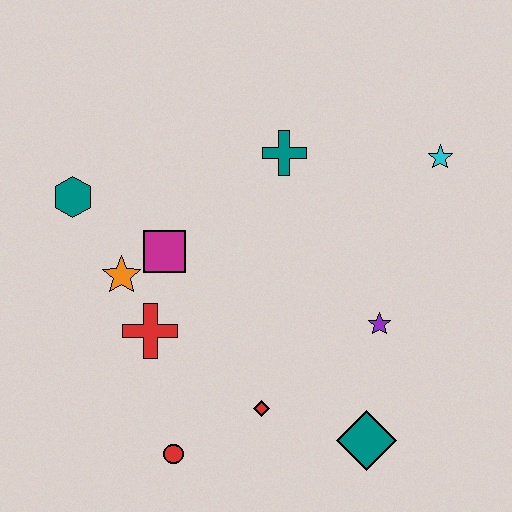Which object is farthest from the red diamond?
The cyan star is farthest from the red diamond.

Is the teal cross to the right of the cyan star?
No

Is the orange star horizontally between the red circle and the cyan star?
No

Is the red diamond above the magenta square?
No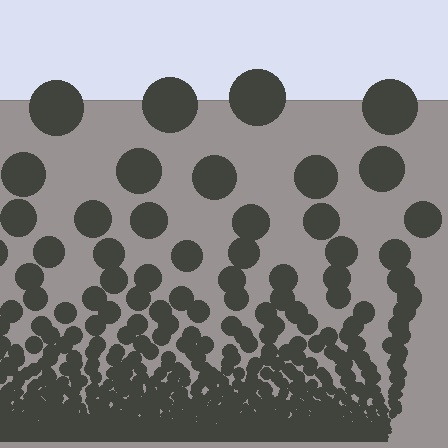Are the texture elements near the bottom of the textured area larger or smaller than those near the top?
Smaller. The gradient is inverted — elements near the bottom are smaller and denser.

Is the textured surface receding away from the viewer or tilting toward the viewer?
The surface appears to tilt toward the viewer. Texture elements get larger and sparser toward the top.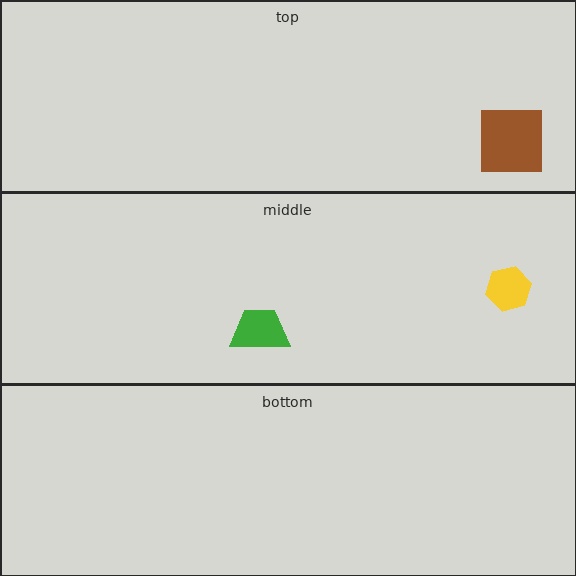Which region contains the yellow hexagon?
The middle region.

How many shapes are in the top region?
1.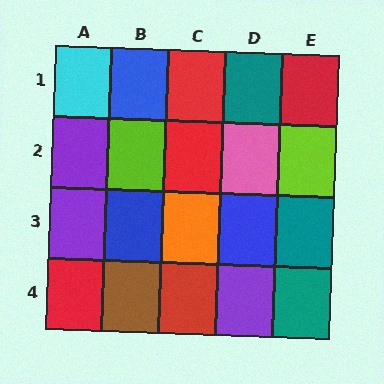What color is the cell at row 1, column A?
Cyan.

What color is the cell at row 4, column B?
Brown.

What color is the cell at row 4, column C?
Red.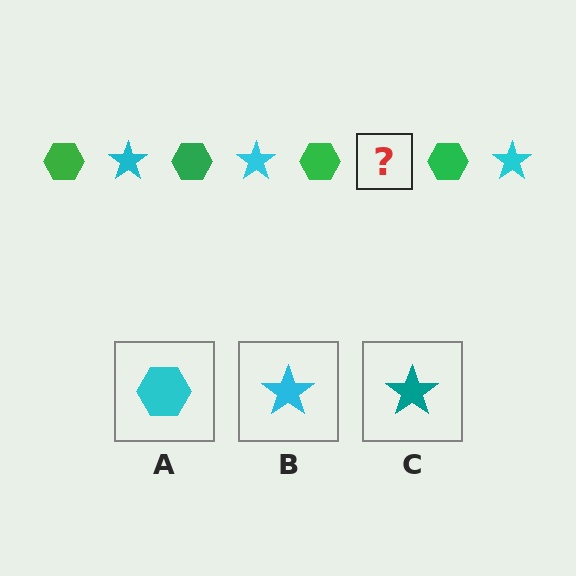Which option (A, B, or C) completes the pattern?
B.